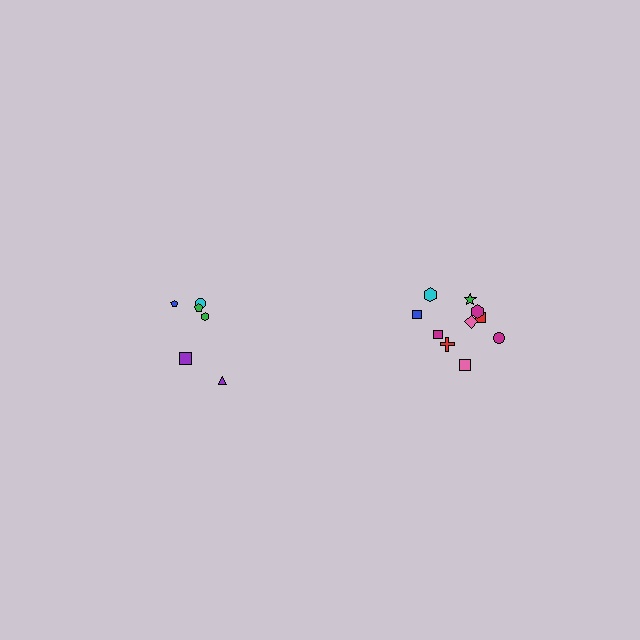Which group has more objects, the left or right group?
The right group.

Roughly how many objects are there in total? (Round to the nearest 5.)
Roughly 15 objects in total.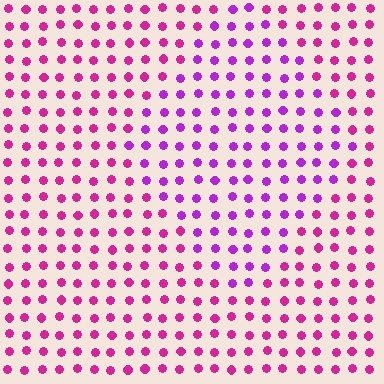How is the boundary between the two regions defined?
The boundary is defined purely by a slight shift in hue (about 30 degrees). Spacing, size, and orientation are identical on both sides.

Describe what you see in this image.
The image is filled with small magenta elements in a uniform arrangement. A diamond-shaped region is visible where the elements are tinted to a slightly different hue, forming a subtle color boundary.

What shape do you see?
I see a diamond.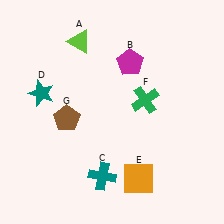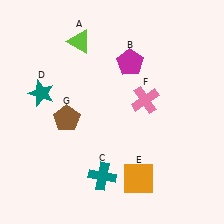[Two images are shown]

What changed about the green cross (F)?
In Image 1, F is green. In Image 2, it changed to pink.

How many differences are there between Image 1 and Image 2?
There is 1 difference between the two images.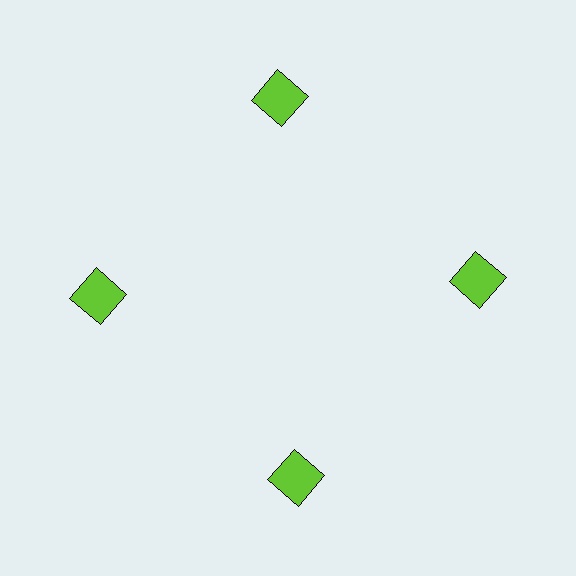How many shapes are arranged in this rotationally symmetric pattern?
There are 4 shapes, arranged in 4 groups of 1.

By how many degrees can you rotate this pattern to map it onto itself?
The pattern maps onto itself every 90 degrees of rotation.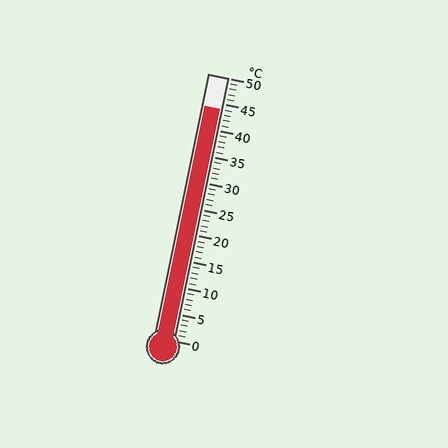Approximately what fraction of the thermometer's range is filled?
The thermometer is filled to approximately 90% of its range.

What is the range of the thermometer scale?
The thermometer scale ranges from 0°C to 50°C.